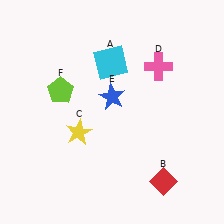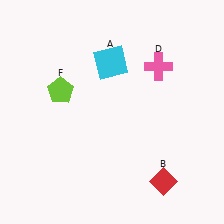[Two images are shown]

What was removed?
The yellow star (C), the blue star (E) were removed in Image 2.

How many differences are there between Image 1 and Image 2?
There are 2 differences between the two images.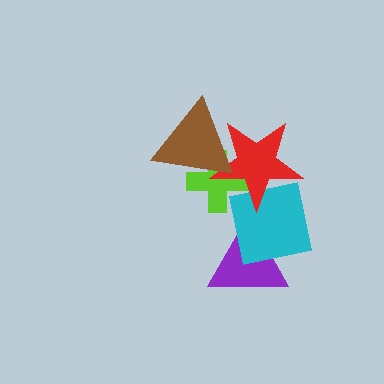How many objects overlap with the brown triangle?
2 objects overlap with the brown triangle.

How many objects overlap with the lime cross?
3 objects overlap with the lime cross.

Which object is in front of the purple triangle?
The cyan square is in front of the purple triangle.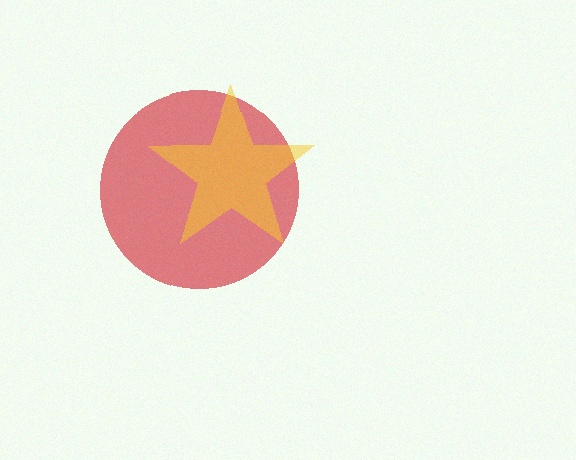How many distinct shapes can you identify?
There are 2 distinct shapes: a red circle, a yellow star.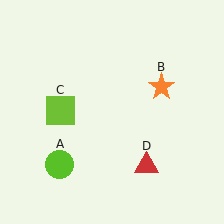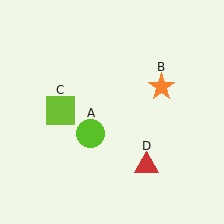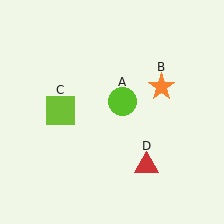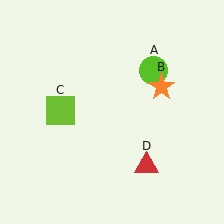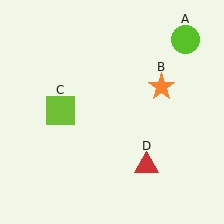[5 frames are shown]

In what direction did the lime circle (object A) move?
The lime circle (object A) moved up and to the right.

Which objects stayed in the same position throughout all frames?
Orange star (object B) and lime square (object C) and red triangle (object D) remained stationary.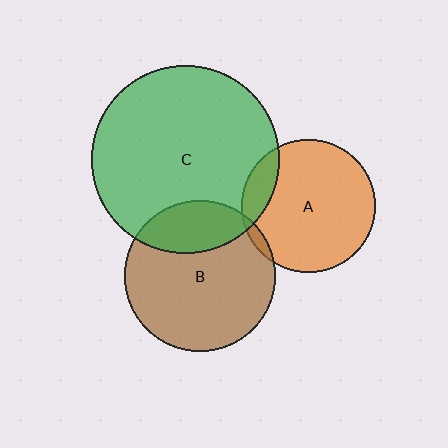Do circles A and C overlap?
Yes.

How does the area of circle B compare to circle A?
Approximately 1.3 times.